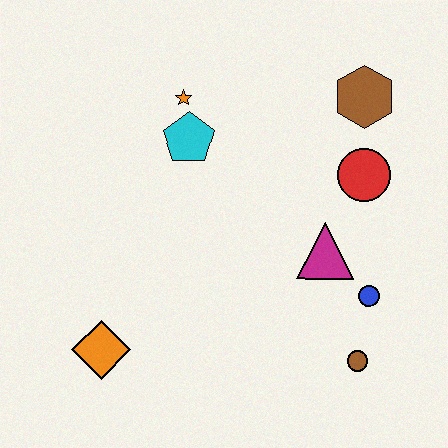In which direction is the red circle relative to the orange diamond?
The red circle is to the right of the orange diamond.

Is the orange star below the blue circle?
No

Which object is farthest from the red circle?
The orange diamond is farthest from the red circle.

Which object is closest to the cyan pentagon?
The orange star is closest to the cyan pentagon.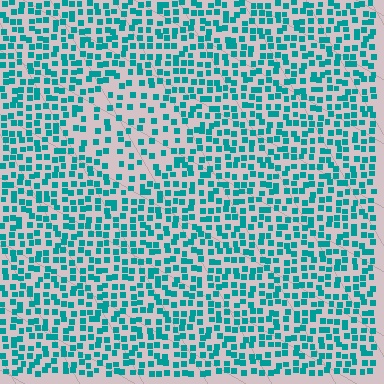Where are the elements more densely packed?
The elements are more densely packed outside the diamond boundary.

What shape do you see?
I see a diamond.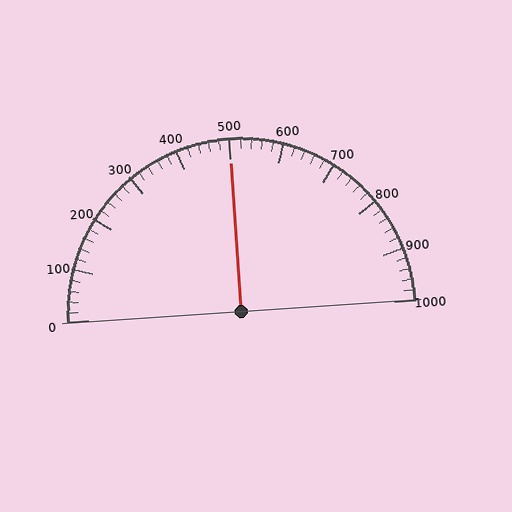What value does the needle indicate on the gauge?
The needle indicates approximately 500.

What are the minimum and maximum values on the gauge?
The gauge ranges from 0 to 1000.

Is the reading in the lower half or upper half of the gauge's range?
The reading is in the upper half of the range (0 to 1000).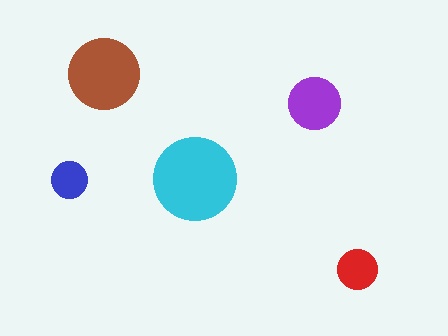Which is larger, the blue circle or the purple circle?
The purple one.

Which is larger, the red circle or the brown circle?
The brown one.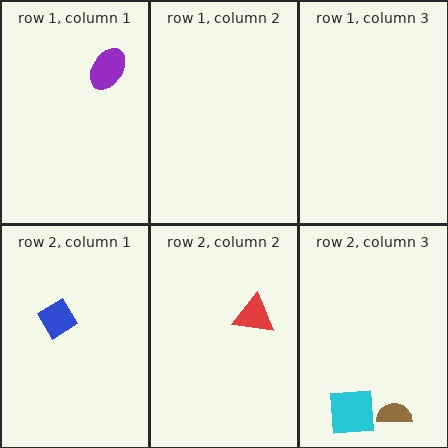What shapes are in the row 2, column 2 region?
The red triangle.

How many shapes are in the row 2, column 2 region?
1.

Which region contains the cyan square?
The row 2, column 3 region.